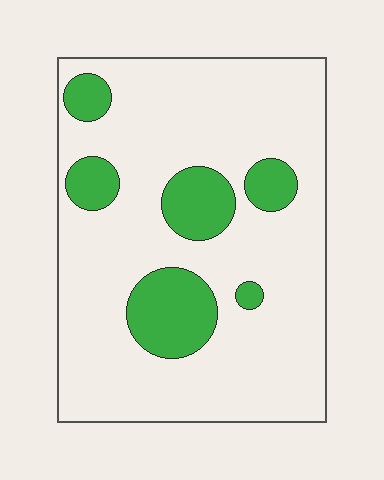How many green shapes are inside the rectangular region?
6.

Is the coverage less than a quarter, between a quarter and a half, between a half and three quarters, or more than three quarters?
Less than a quarter.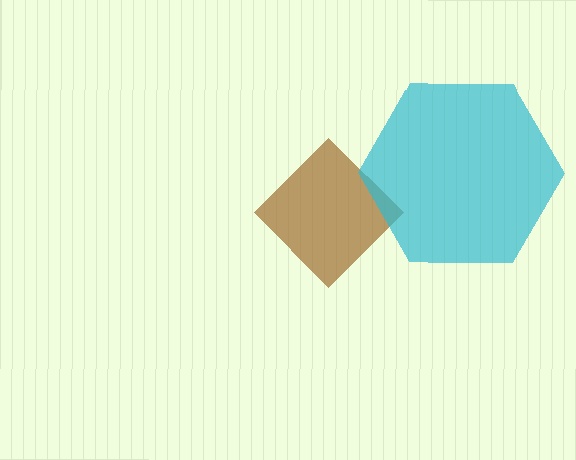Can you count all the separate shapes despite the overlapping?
Yes, there are 2 separate shapes.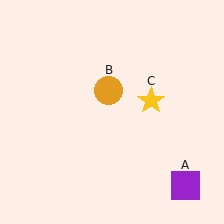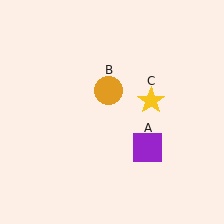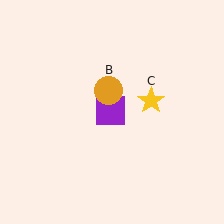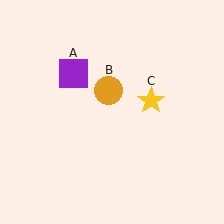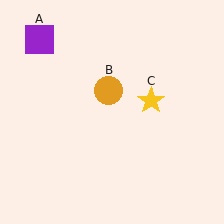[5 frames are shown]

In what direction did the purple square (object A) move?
The purple square (object A) moved up and to the left.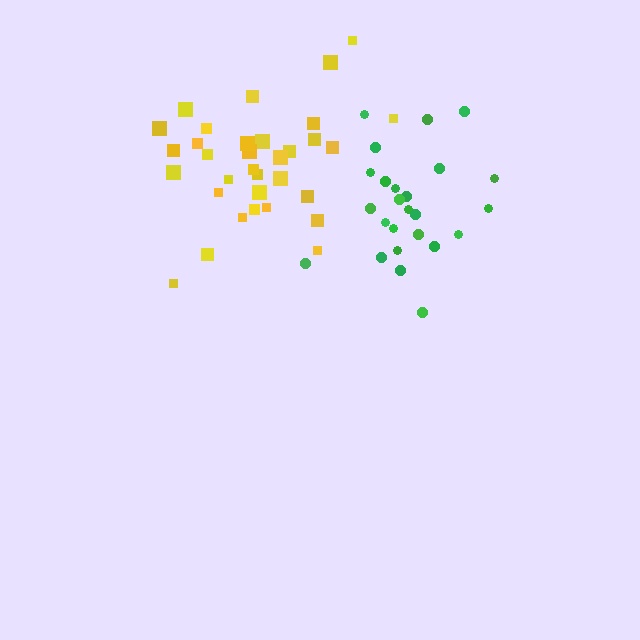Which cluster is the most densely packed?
Green.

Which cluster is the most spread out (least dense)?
Yellow.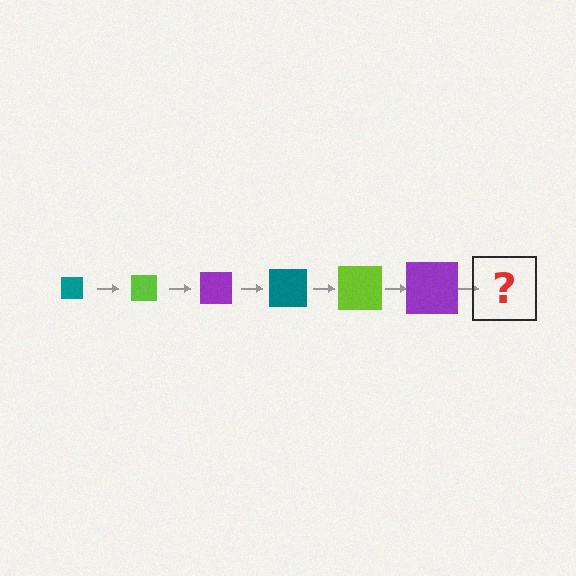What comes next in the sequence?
The next element should be a teal square, larger than the previous one.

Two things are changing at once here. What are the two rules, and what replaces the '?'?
The two rules are that the square grows larger each step and the color cycles through teal, lime, and purple. The '?' should be a teal square, larger than the previous one.